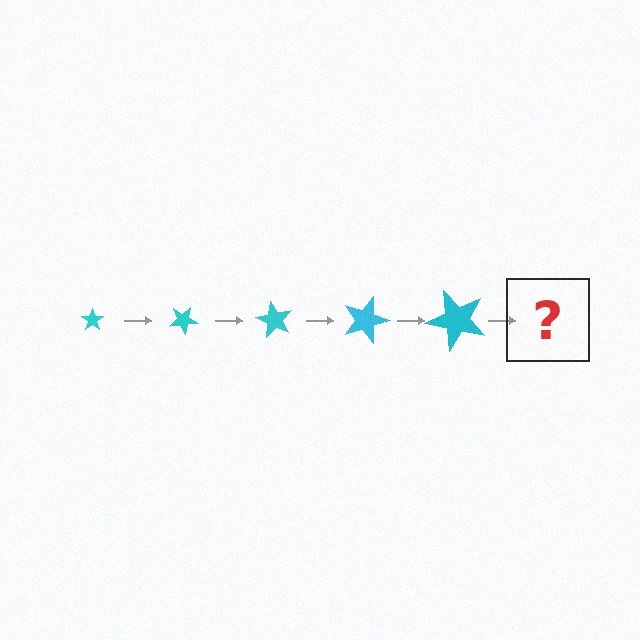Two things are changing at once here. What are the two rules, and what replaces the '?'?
The two rules are that the star grows larger each step and it rotates 30 degrees each step. The '?' should be a star, larger than the previous one and rotated 150 degrees from the start.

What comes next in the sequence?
The next element should be a star, larger than the previous one and rotated 150 degrees from the start.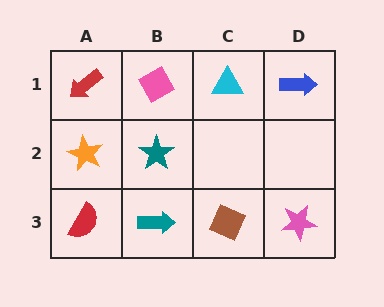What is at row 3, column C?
A brown diamond.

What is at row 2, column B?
A teal star.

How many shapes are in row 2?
2 shapes.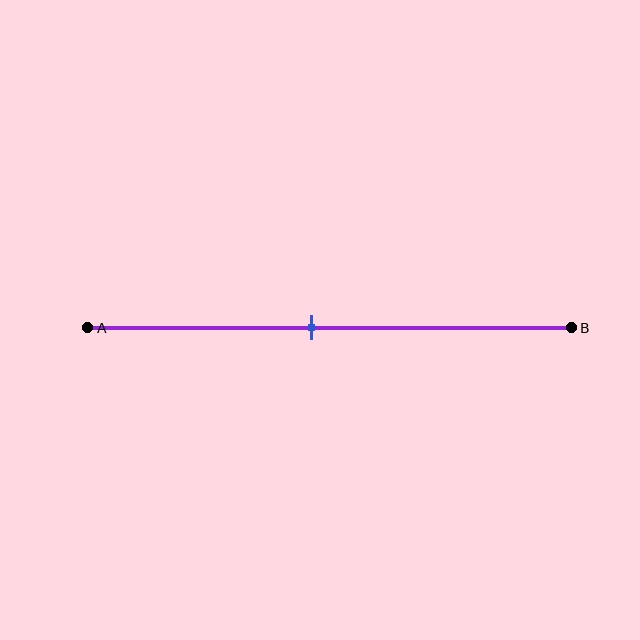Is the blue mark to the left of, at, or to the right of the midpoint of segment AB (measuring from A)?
The blue mark is to the left of the midpoint of segment AB.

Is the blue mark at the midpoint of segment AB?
No, the mark is at about 45% from A, not at the 50% midpoint.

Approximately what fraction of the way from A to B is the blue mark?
The blue mark is approximately 45% of the way from A to B.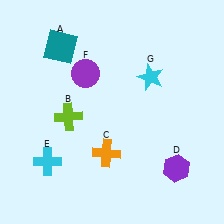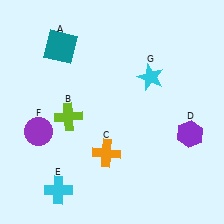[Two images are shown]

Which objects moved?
The objects that moved are: the purple hexagon (D), the cyan cross (E), the purple circle (F).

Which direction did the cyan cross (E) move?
The cyan cross (E) moved down.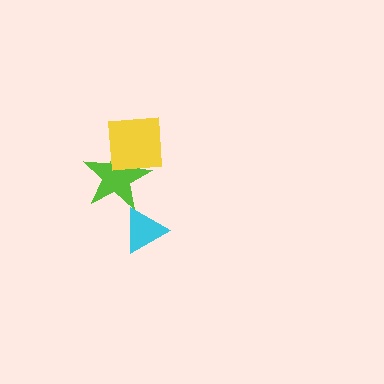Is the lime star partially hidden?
Yes, it is partially covered by another shape.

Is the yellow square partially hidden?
No, no other shape covers it.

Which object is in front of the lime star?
The yellow square is in front of the lime star.